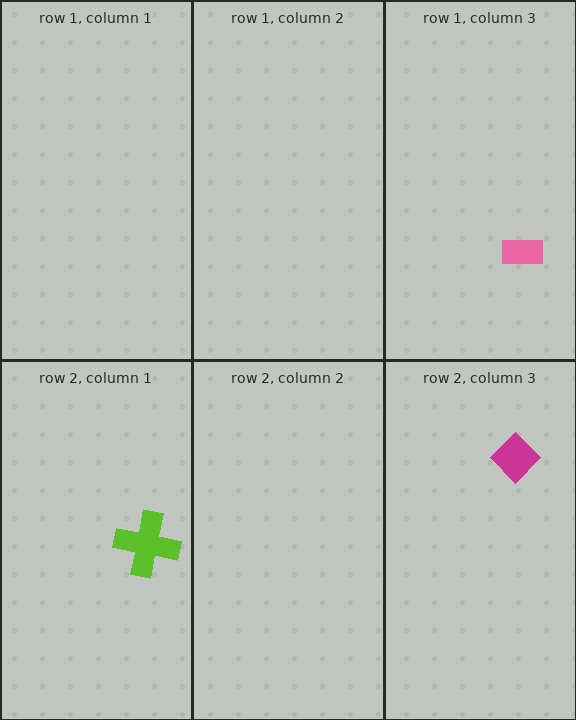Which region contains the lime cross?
The row 2, column 1 region.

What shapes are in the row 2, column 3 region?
The magenta diamond.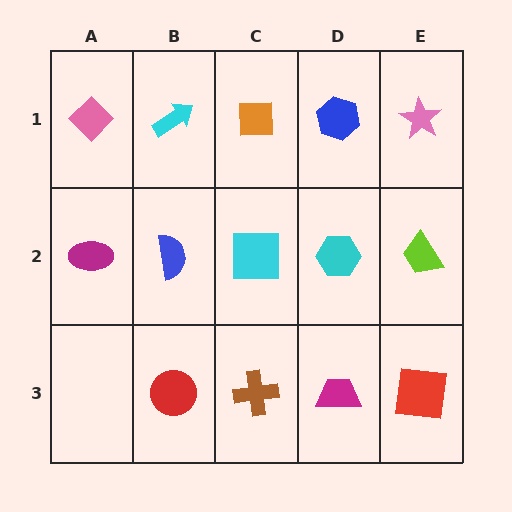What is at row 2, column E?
A lime trapezoid.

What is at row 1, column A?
A pink diamond.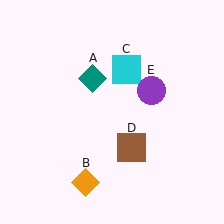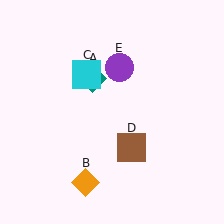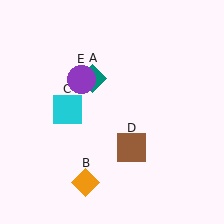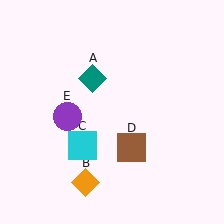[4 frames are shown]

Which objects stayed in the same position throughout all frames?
Teal diamond (object A) and orange diamond (object B) and brown square (object D) remained stationary.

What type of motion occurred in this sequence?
The cyan square (object C), purple circle (object E) rotated counterclockwise around the center of the scene.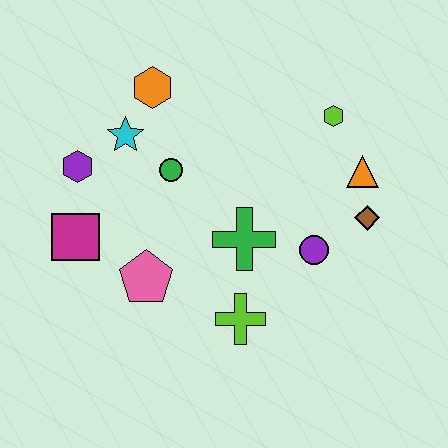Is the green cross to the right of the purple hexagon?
Yes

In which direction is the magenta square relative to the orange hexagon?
The magenta square is below the orange hexagon.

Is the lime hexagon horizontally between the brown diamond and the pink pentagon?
Yes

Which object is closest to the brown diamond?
The orange triangle is closest to the brown diamond.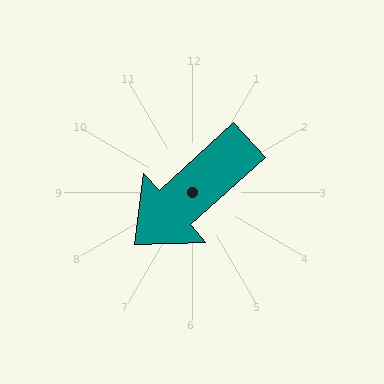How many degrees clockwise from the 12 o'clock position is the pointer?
Approximately 228 degrees.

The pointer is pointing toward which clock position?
Roughly 8 o'clock.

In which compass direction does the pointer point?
Southwest.